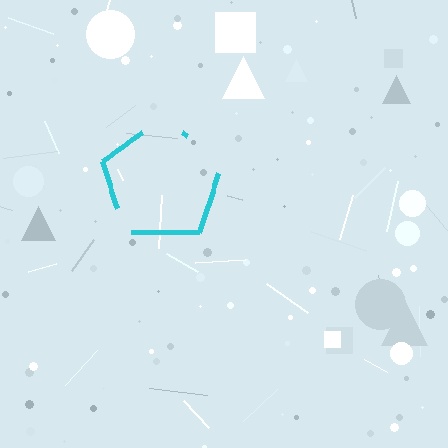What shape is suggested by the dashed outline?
The dashed outline suggests a pentagon.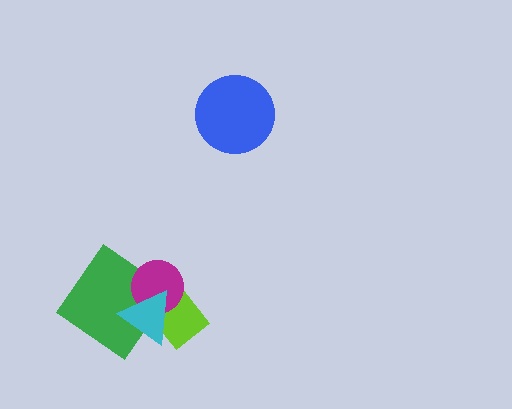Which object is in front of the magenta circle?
The cyan triangle is in front of the magenta circle.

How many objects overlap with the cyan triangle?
3 objects overlap with the cyan triangle.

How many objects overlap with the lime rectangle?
3 objects overlap with the lime rectangle.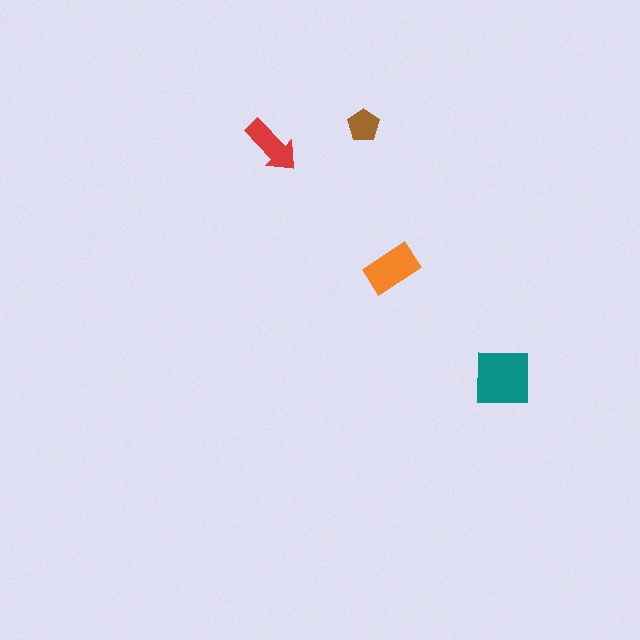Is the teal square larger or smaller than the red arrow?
Larger.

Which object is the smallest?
The brown pentagon.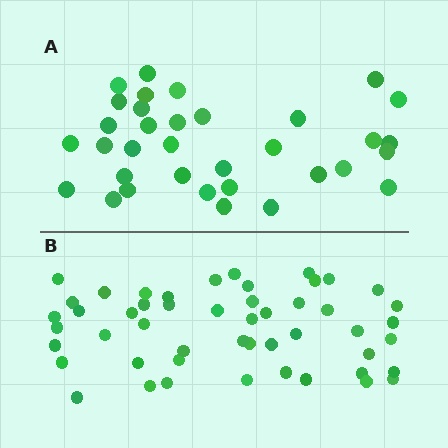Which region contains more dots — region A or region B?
Region B (the bottom region) has more dots.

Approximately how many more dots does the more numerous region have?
Region B has approximately 15 more dots than region A.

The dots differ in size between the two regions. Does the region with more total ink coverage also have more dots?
No. Region A has more total ink coverage because its dots are larger, but region B actually contains more individual dots. Total area can be misleading — the number of items is what matters here.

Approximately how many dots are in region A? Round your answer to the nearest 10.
About 30 dots. (The exact count is 34, which rounds to 30.)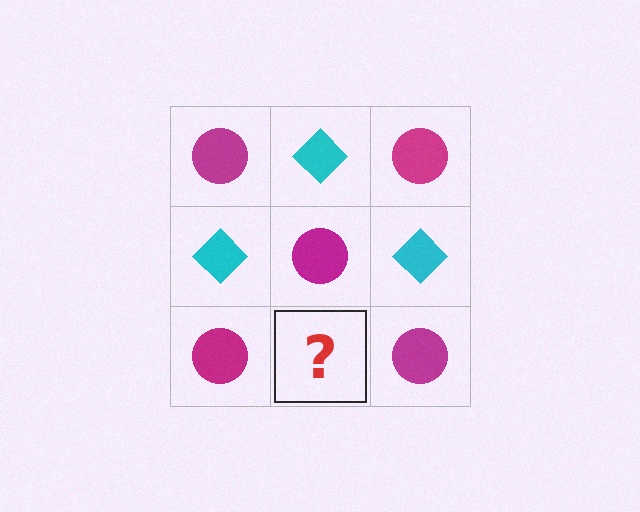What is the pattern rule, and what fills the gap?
The rule is that it alternates magenta circle and cyan diamond in a checkerboard pattern. The gap should be filled with a cyan diamond.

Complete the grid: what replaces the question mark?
The question mark should be replaced with a cyan diamond.